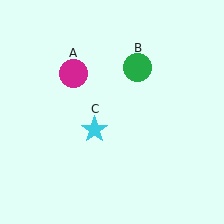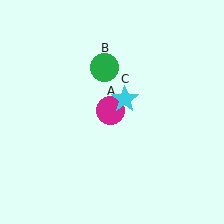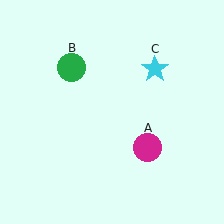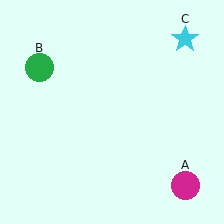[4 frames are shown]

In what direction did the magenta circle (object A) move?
The magenta circle (object A) moved down and to the right.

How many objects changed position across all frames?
3 objects changed position: magenta circle (object A), green circle (object B), cyan star (object C).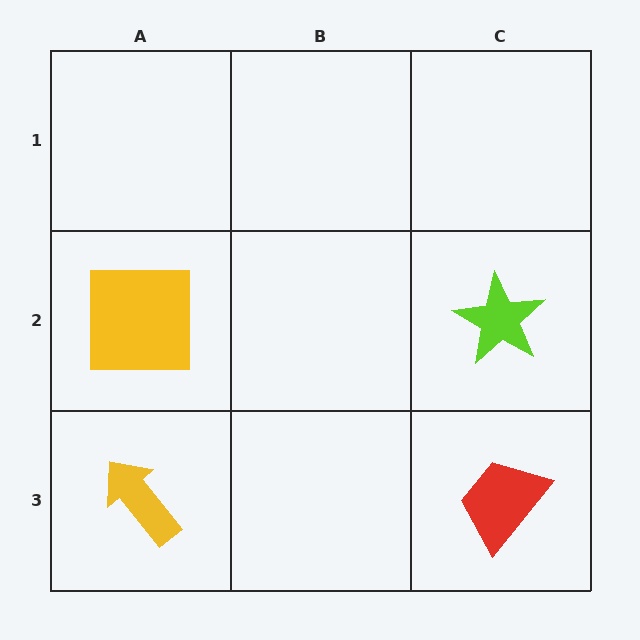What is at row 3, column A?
A yellow arrow.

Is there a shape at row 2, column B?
No, that cell is empty.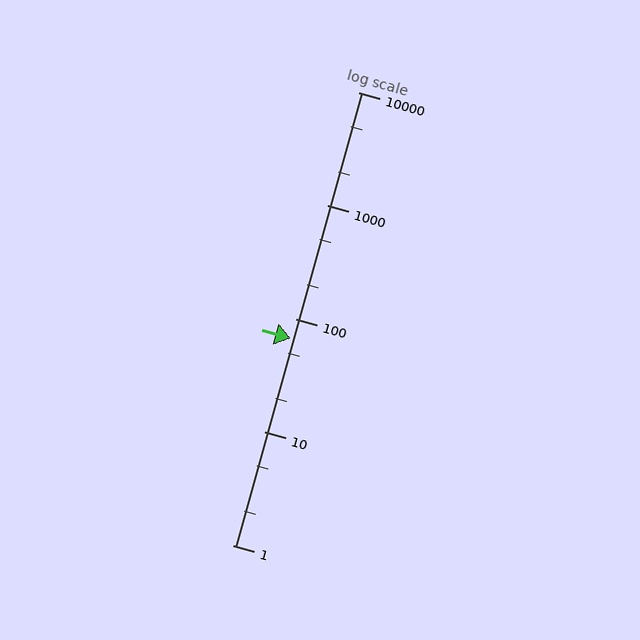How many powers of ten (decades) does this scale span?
The scale spans 4 decades, from 1 to 10000.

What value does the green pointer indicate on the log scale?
The pointer indicates approximately 67.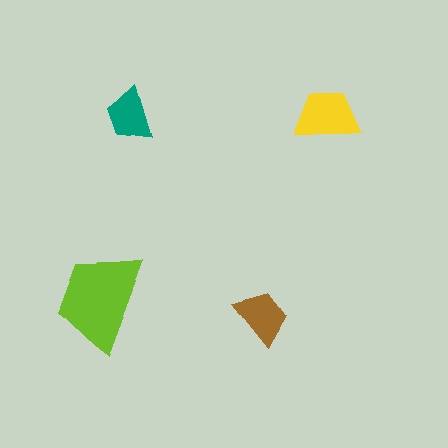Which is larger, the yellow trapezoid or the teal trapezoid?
The yellow one.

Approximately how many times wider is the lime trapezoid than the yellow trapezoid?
About 1.5 times wider.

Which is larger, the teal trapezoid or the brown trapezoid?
The brown one.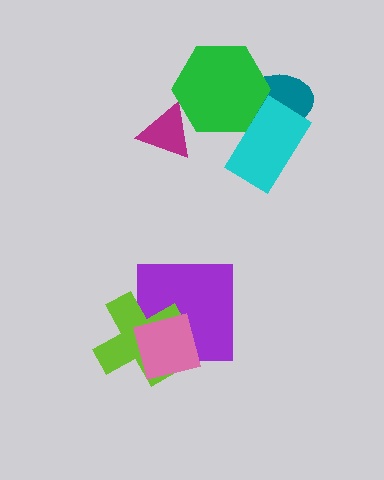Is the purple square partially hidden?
Yes, it is partially covered by another shape.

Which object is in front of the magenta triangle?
The green hexagon is in front of the magenta triangle.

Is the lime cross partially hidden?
Yes, it is partially covered by another shape.